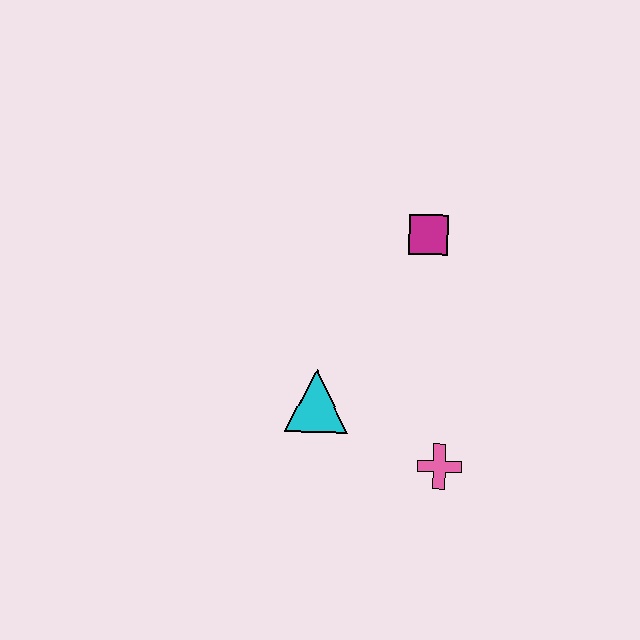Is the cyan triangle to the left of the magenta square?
Yes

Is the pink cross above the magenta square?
No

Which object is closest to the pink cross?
The cyan triangle is closest to the pink cross.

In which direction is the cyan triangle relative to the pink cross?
The cyan triangle is to the left of the pink cross.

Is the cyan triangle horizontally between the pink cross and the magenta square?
No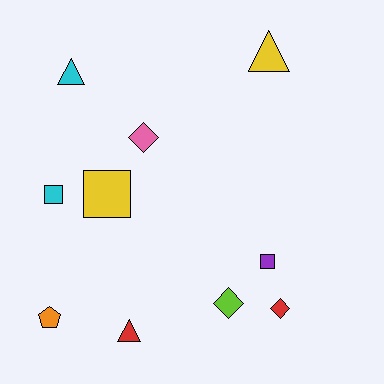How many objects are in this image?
There are 10 objects.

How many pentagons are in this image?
There is 1 pentagon.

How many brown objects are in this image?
There are no brown objects.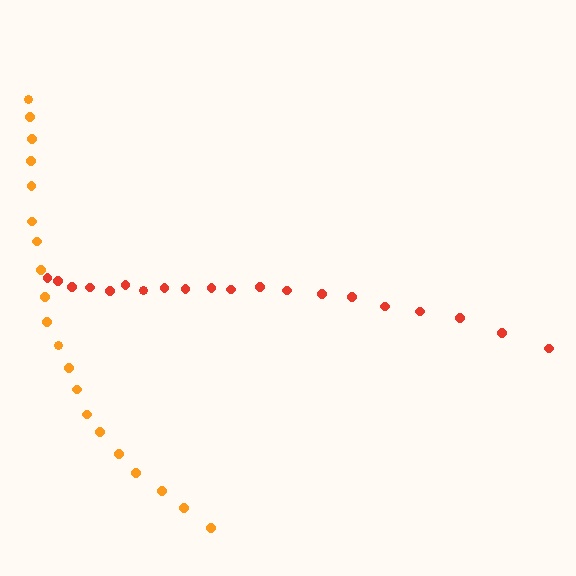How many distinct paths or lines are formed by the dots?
There are 2 distinct paths.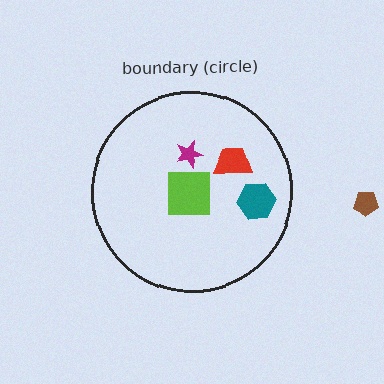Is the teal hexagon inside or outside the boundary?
Inside.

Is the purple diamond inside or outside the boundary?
Inside.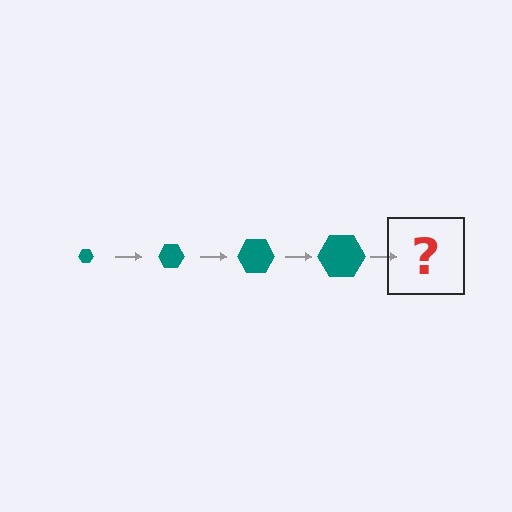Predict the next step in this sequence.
The next step is a teal hexagon, larger than the previous one.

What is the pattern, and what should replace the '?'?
The pattern is that the hexagon gets progressively larger each step. The '?' should be a teal hexagon, larger than the previous one.